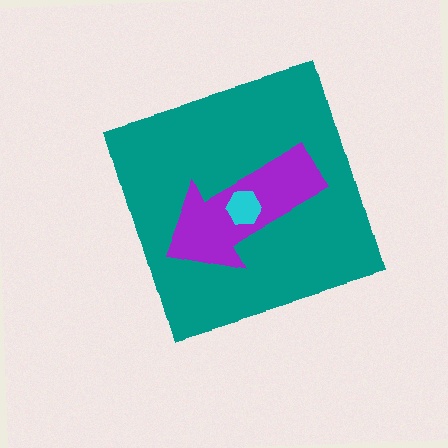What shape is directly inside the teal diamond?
The purple arrow.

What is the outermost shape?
The teal diamond.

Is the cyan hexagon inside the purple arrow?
Yes.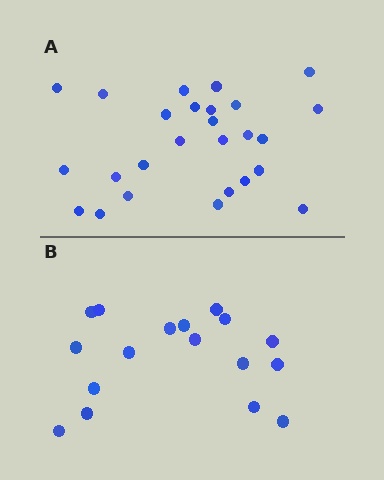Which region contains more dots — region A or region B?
Region A (the top region) has more dots.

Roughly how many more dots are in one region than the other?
Region A has roughly 8 or so more dots than region B.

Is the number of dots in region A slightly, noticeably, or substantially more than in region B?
Region A has substantially more. The ratio is roughly 1.5 to 1.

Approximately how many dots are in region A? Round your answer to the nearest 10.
About 30 dots. (The exact count is 26, which rounds to 30.)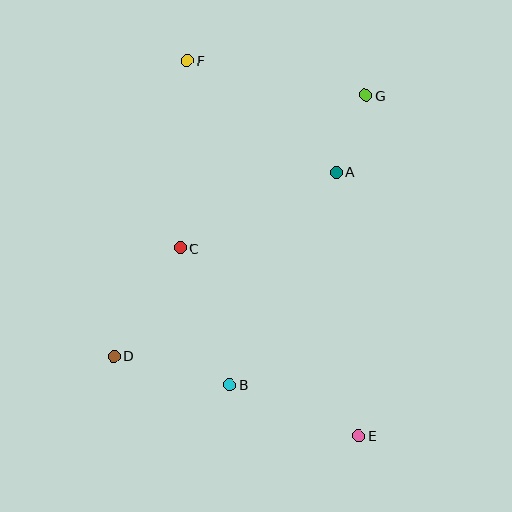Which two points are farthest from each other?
Points E and F are farthest from each other.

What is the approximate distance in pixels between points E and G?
The distance between E and G is approximately 341 pixels.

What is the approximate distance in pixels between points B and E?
The distance between B and E is approximately 138 pixels.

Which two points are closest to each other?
Points A and G are closest to each other.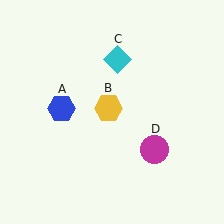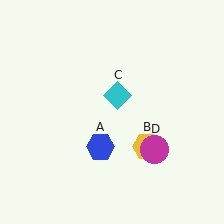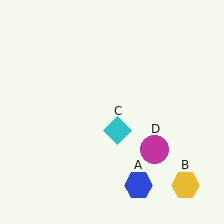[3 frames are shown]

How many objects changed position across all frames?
3 objects changed position: blue hexagon (object A), yellow hexagon (object B), cyan diamond (object C).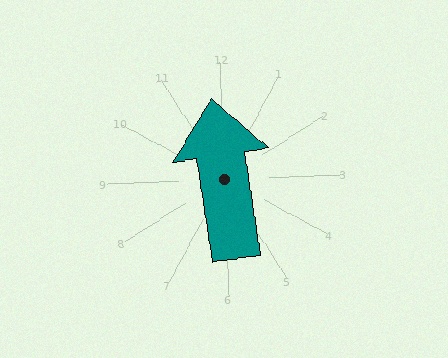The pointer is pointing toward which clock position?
Roughly 12 o'clock.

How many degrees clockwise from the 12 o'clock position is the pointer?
Approximately 353 degrees.